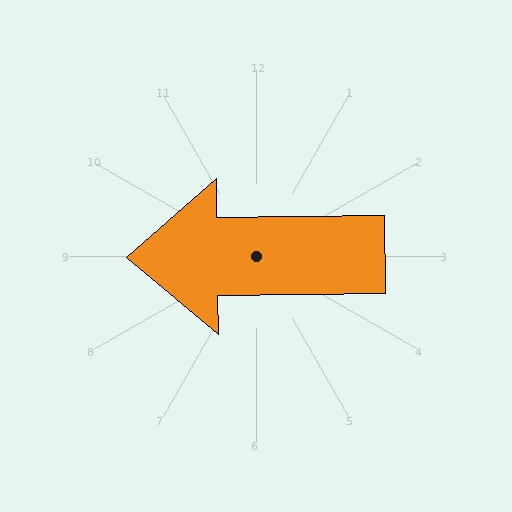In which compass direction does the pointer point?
West.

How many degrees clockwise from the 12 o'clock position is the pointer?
Approximately 269 degrees.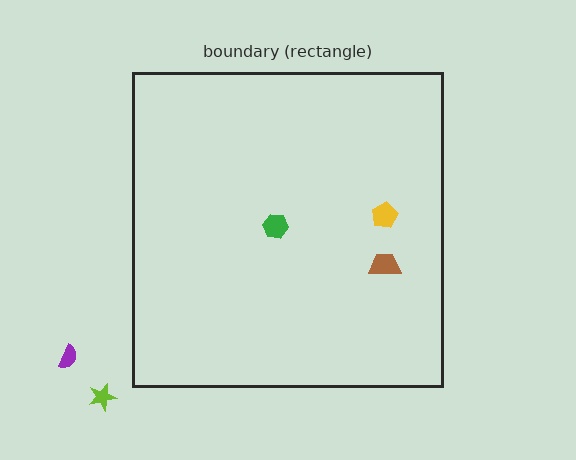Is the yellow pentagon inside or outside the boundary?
Inside.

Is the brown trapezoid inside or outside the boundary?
Inside.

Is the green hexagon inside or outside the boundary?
Inside.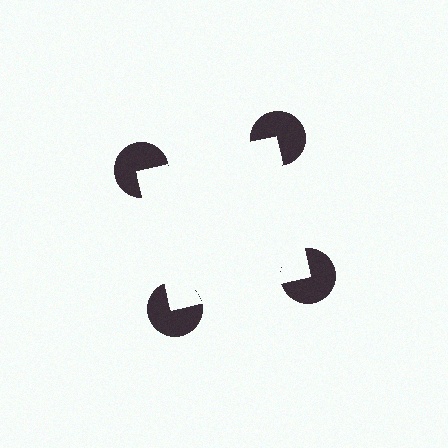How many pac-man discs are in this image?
There are 4 — one at each vertex of the illusory square.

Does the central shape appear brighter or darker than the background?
It typically appears slightly brighter than the background, even though no actual brightness change is drawn.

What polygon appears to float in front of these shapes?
An illusory square — its edges are inferred from the aligned wedge cuts in the pac-man discs, not physically drawn.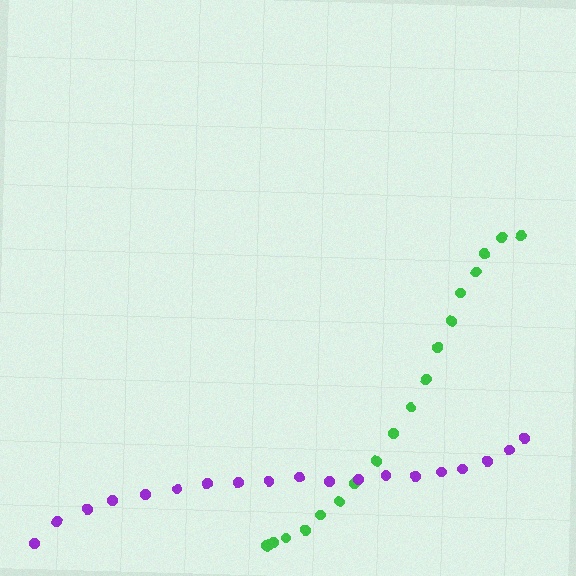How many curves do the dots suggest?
There are 2 distinct paths.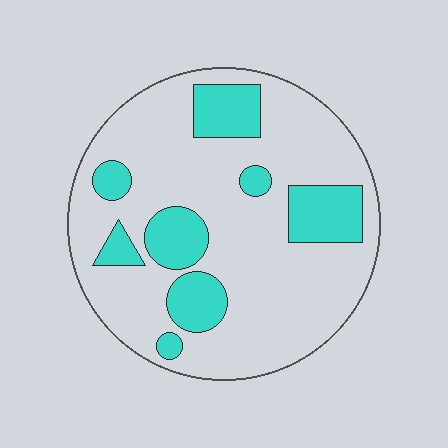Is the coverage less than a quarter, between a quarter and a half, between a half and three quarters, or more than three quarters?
Less than a quarter.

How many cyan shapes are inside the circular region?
8.